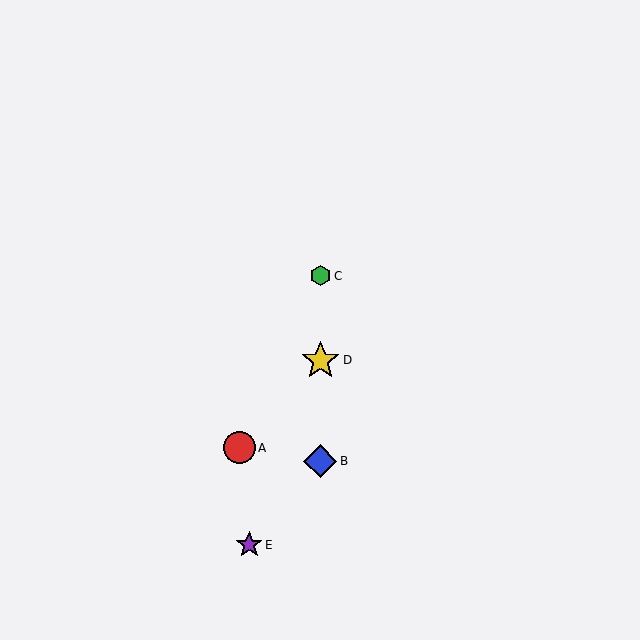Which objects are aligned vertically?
Objects B, C, D are aligned vertically.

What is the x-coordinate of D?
Object D is at x≈320.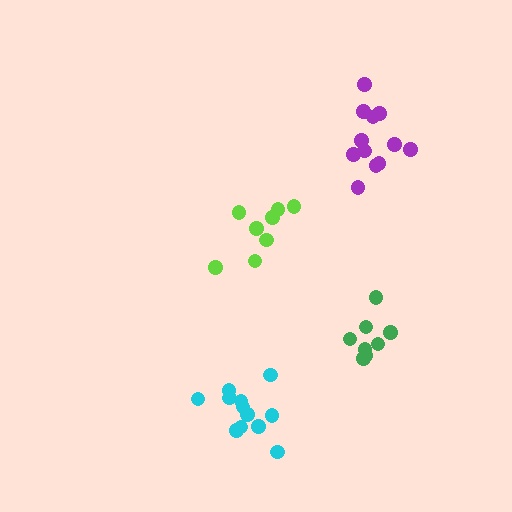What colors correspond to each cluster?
The clusters are colored: purple, lime, cyan, green.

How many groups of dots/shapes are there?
There are 4 groups.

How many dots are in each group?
Group 1: 12 dots, Group 2: 8 dots, Group 3: 12 dots, Group 4: 8 dots (40 total).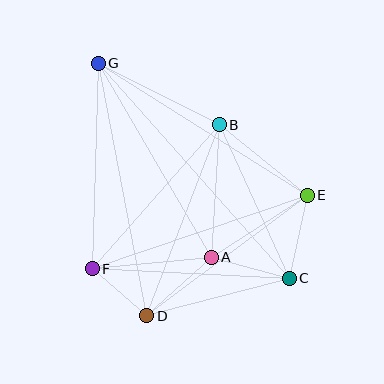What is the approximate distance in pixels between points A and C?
The distance between A and C is approximately 81 pixels.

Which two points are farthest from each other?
Points C and G are farthest from each other.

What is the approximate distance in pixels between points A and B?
The distance between A and B is approximately 133 pixels.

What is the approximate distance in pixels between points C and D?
The distance between C and D is approximately 148 pixels.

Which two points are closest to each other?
Points D and F are closest to each other.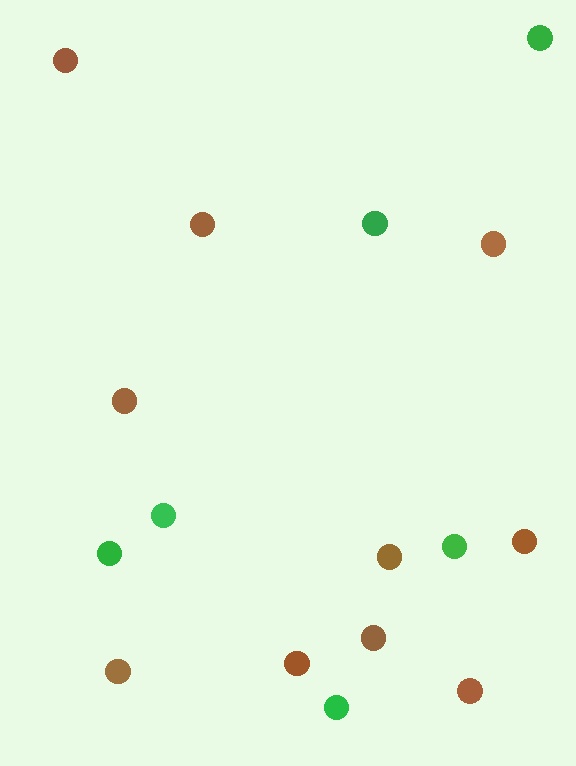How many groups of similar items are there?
There are 2 groups: one group of green circles (6) and one group of brown circles (10).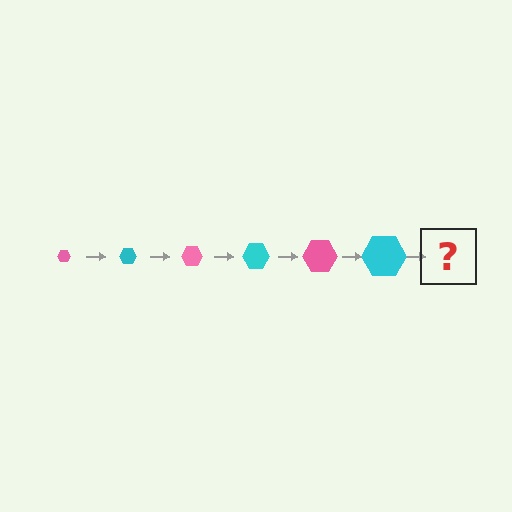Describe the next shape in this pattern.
It should be a pink hexagon, larger than the previous one.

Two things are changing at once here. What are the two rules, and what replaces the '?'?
The two rules are that the hexagon grows larger each step and the color cycles through pink and cyan. The '?' should be a pink hexagon, larger than the previous one.